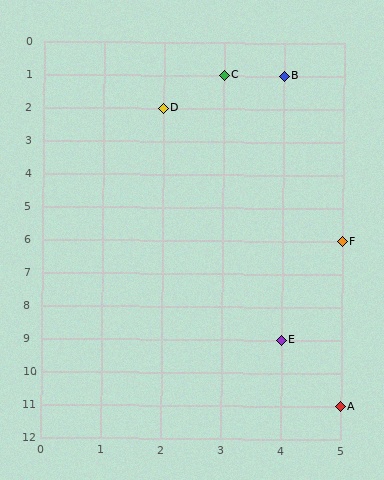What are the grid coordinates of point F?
Point F is at grid coordinates (5, 6).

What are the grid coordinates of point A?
Point A is at grid coordinates (5, 11).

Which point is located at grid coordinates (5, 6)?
Point F is at (5, 6).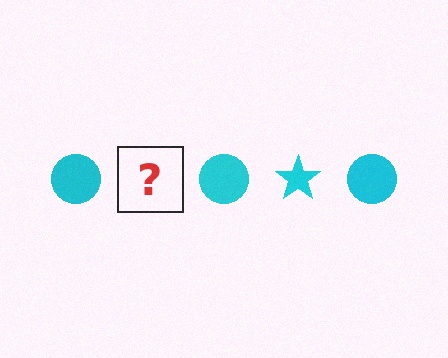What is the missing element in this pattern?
The missing element is a cyan star.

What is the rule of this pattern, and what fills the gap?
The rule is that the pattern cycles through circle, star shapes in cyan. The gap should be filled with a cyan star.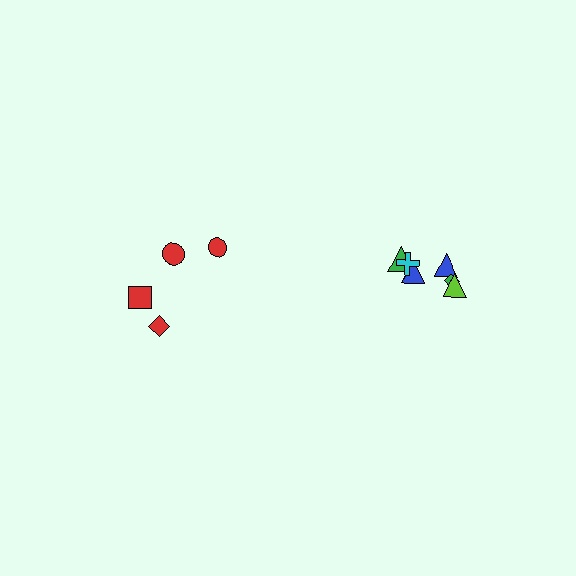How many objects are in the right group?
There are 6 objects.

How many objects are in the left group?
There are 4 objects.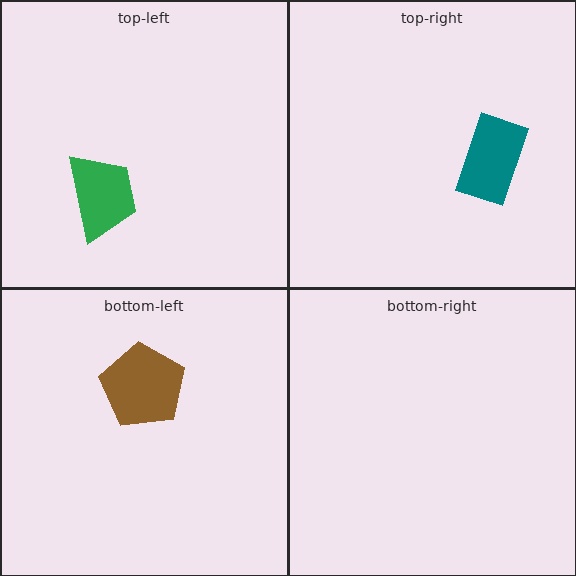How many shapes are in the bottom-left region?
1.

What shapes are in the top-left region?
The green trapezoid.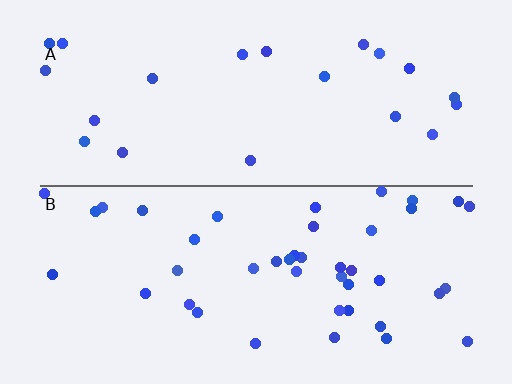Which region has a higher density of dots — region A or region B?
B (the bottom).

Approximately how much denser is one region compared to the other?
Approximately 2.0× — region B over region A.